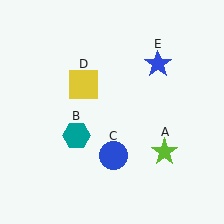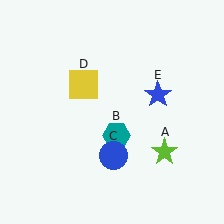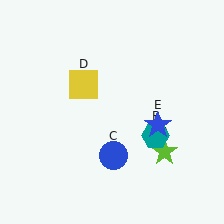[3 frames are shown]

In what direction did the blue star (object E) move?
The blue star (object E) moved down.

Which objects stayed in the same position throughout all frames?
Lime star (object A) and blue circle (object C) and yellow square (object D) remained stationary.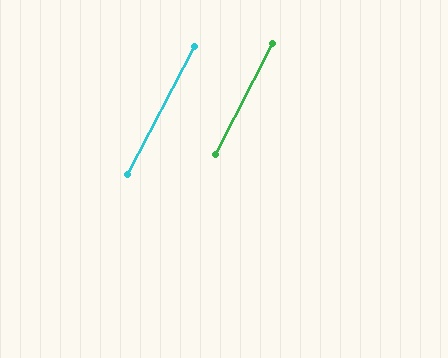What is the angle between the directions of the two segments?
Approximately 1 degree.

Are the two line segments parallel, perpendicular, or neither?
Parallel — their directions differ by only 0.6°.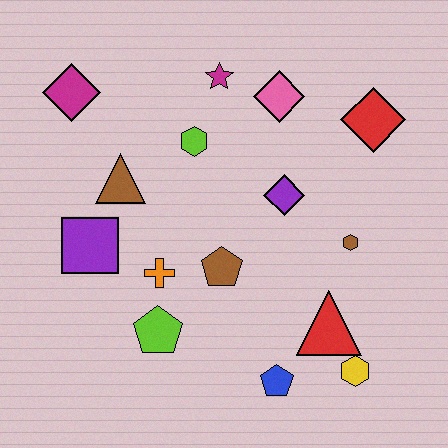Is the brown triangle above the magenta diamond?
No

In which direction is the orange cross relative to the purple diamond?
The orange cross is to the left of the purple diamond.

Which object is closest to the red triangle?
The yellow hexagon is closest to the red triangle.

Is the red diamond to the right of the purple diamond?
Yes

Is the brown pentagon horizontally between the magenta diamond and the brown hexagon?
Yes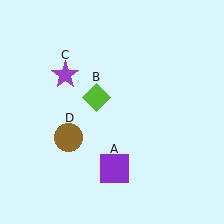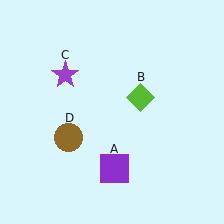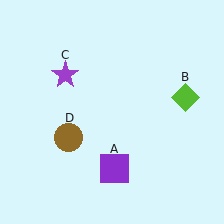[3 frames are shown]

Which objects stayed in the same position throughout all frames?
Purple square (object A) and purple star (object C) and brown circle (object D) remained stationary.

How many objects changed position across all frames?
1 object changed position: lime diamond (object B).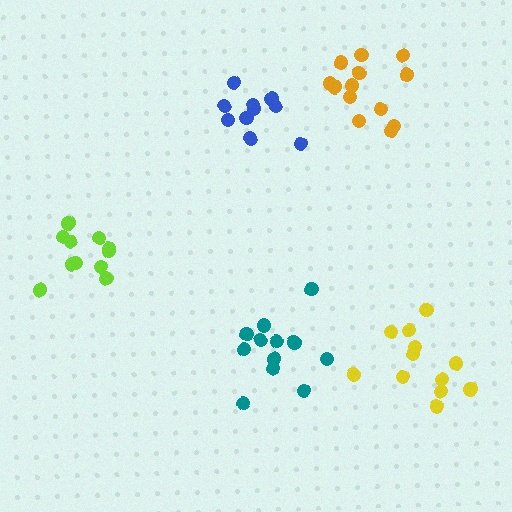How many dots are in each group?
Group 1: 11 dots, Group 2: 12 dots, Group 3: 12 dots, Group 4: 10 dots, Group 5: 13 dots (58 total).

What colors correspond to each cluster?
The clusters are colored: lime, yellow, teal, blue, orange.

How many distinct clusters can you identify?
There are 5 distinct clusters.